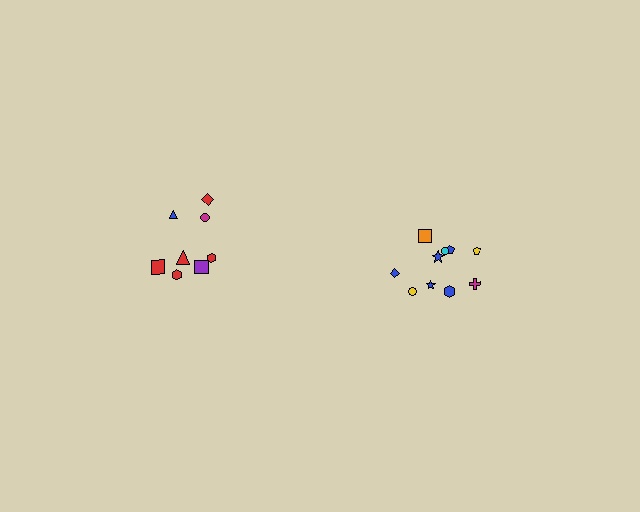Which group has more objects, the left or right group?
The right group.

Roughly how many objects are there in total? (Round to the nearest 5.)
Roughly 20 objects in total.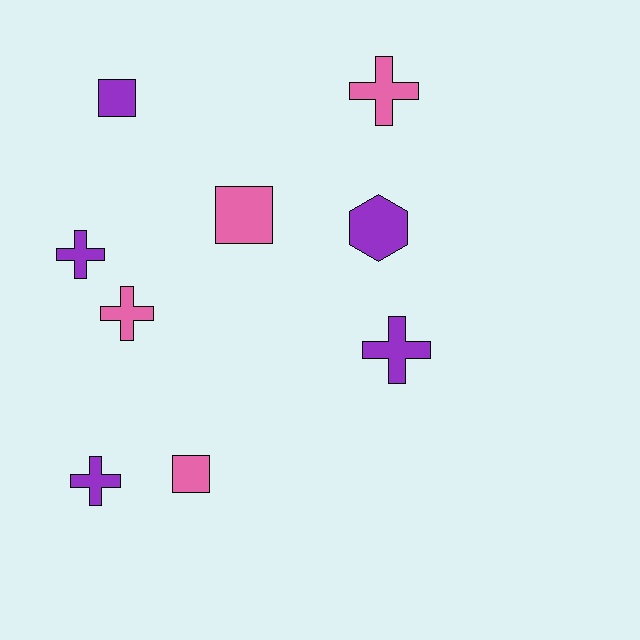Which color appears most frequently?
Purple, with 5 objects.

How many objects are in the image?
There are 9 objects.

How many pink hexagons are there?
There are no pink hexagons.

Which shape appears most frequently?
Cross, with 5 objects.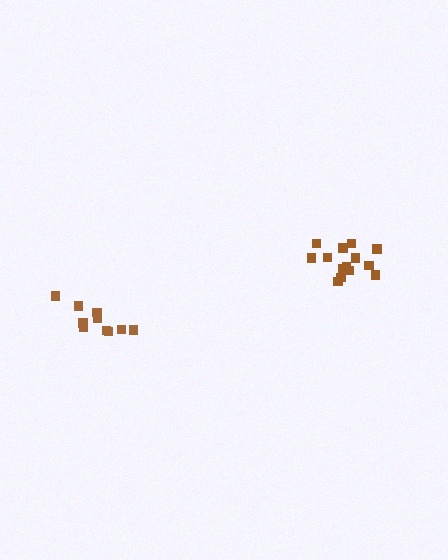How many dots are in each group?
Group 1: 14 dots, Group 2: 10 dots (24 total).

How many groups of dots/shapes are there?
There are 2 groups.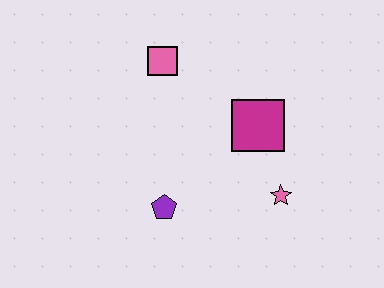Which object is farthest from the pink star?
The pink square is farthest from the pink star.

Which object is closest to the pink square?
The magenta square is closest to the pink square.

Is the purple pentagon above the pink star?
No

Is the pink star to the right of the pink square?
Yes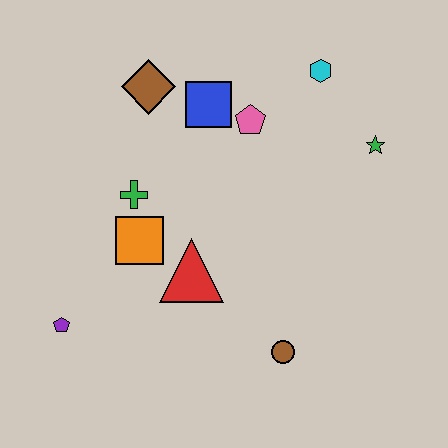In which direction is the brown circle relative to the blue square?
The brown circle is below the blue square.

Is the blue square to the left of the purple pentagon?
No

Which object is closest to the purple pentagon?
The orange square is closest to the purple pentagon.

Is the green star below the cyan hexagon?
Yes